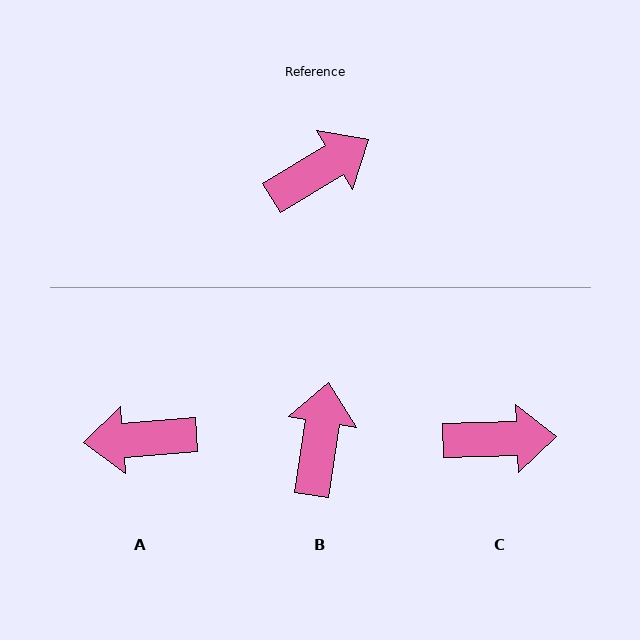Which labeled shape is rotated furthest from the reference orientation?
A, about 153 degrees away.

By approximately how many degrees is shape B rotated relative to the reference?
Approximately 50 degrees counter-clockwise.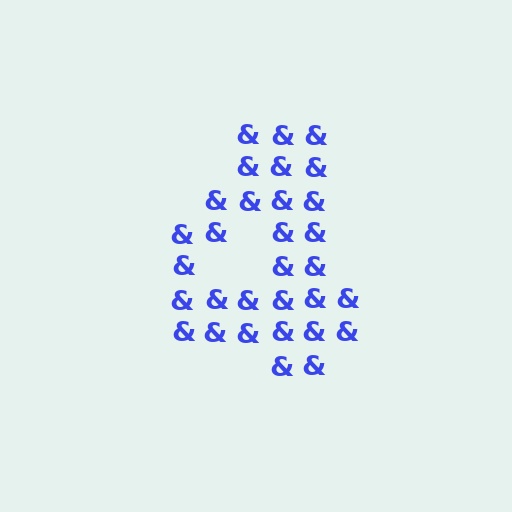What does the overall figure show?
The overall figure shows the digit 4.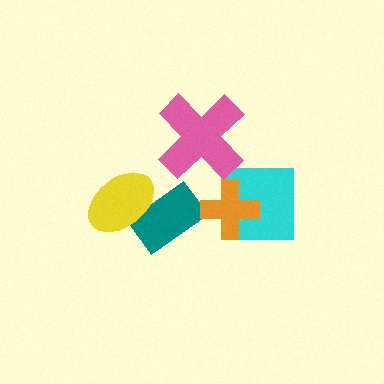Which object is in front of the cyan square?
The orange cross is in front of the cyan square.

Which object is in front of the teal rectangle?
The yellow ellipse is in front of the teal rectangle.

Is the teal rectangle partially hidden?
Yes, it is partially covered by another shape.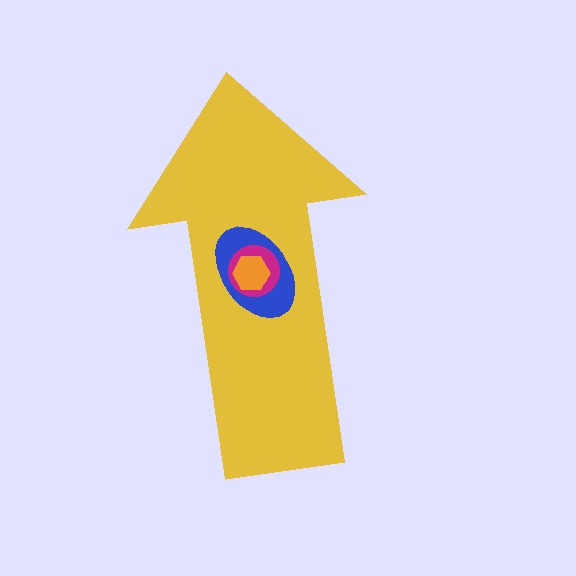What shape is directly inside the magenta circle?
The orange hexagon.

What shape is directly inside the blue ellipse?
The magenta circle.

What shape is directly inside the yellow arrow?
The blue ellipse.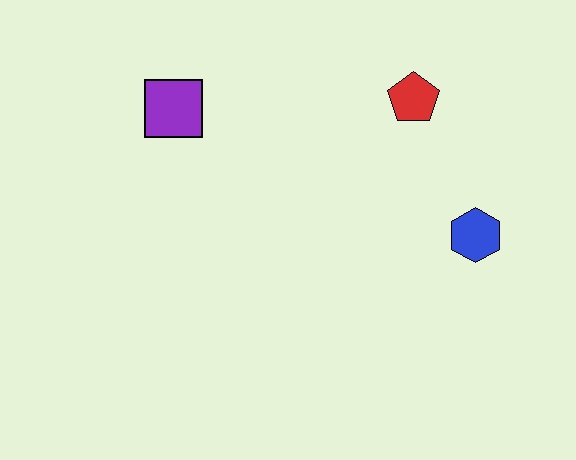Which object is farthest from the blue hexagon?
The purple square is farthest from the blue hexagon.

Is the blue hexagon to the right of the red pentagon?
Yes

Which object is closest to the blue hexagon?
The red pentagon is closest to the blue hexagon.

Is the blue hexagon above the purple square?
No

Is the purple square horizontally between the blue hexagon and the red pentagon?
No